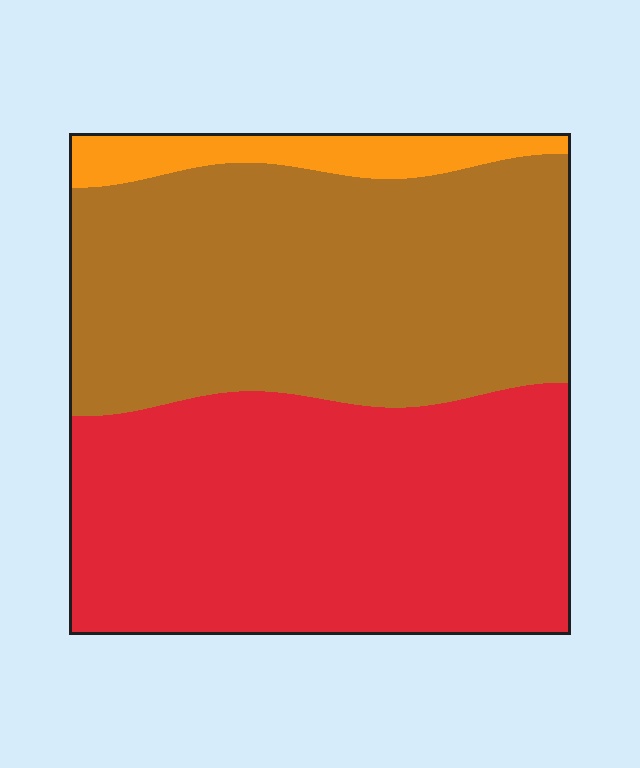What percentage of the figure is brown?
Brown covers 46% of the figure.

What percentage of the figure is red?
Red takes up about one half (1/2) of the figure.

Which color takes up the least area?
Orange, at roughly 10%.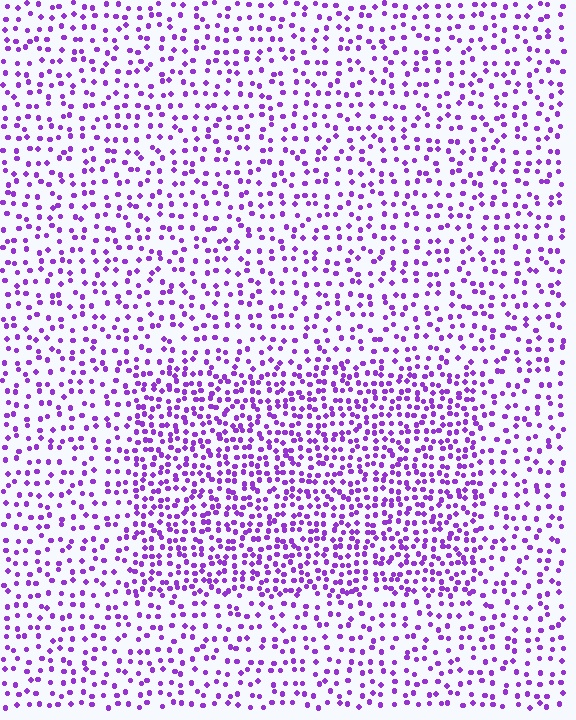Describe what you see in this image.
The image contains small purple elements arranged at two different densities. A rectangle-shaped region is visible where the elements are more densely packed than the surrounding area.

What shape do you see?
I see a rectangle.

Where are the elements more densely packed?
The elements are more densely packed inside the rectangle boundary.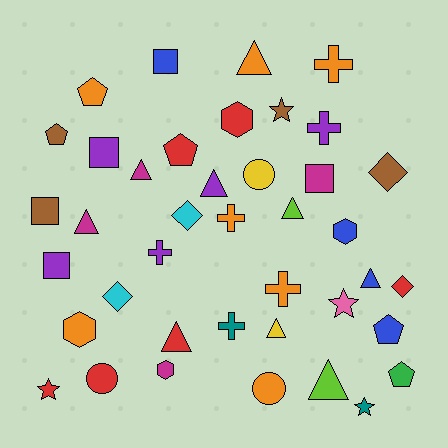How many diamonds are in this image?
There are 4 diamonds.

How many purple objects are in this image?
There are 5 purple objects.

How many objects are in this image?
There are 40 objects.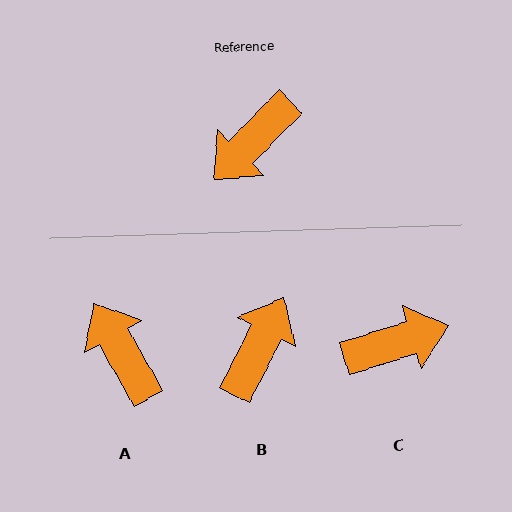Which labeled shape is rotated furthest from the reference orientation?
B, about 163 degrees away.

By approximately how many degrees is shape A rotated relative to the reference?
Approximately 106 degrees clockwise.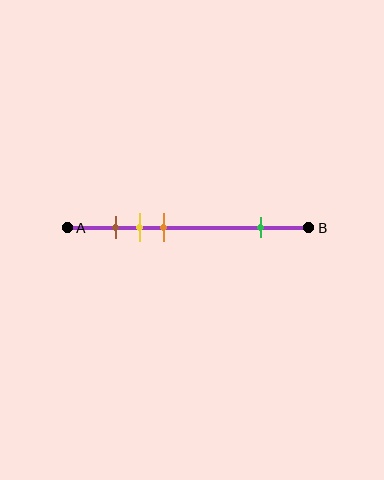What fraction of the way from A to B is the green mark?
The green mark is approximately 80% (0.8) of the way from A to B.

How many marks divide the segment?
There are 4 marks dividing the segment.